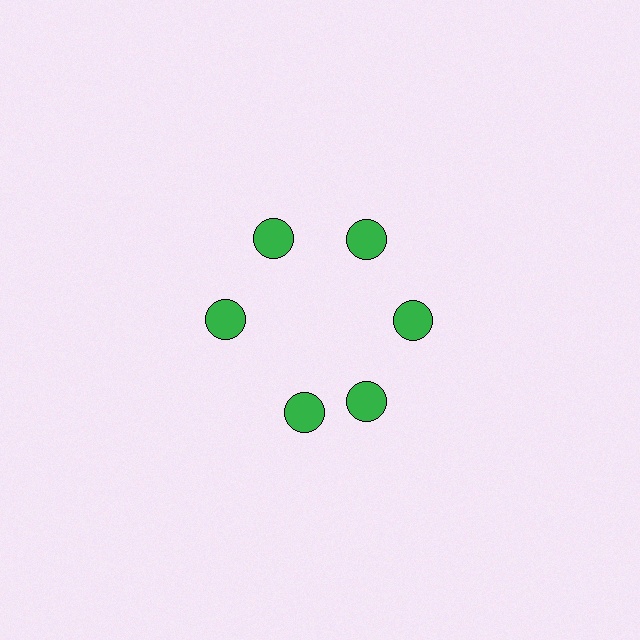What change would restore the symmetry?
The symmetry would be restored by rotating it back into even spacing with its neighbors so that all 6 circles sit at equal angles and equal distance from the center.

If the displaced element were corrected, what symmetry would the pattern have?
It would have 6-fold rotational symmetry — the pattern would map onto itself every 60 degrees.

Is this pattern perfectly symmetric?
No. The 6 green circles are arranged in a ring, but one element near the 7 o'clock position is rotated out of alignment along the ring, breaking the 6-fold rotational symmetry.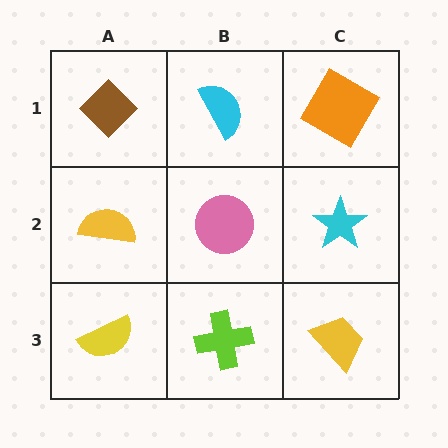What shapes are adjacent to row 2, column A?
A brown diamond (row 1, column A), a yellow semicircle (row 3, column A), a pink circle (row 2, column B).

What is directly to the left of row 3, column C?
A lime cross.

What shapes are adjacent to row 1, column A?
A yellow semicircle (row 2, column A), a cyan semicircle (row 1, column B).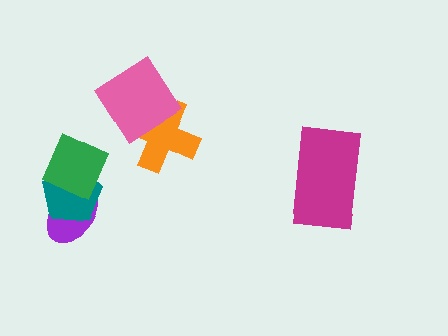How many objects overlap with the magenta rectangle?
0 objects overlap with the magenta rectangle.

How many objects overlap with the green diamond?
2 objects overlap with the green diamond.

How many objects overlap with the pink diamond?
1 object overlaps with the pink diamond.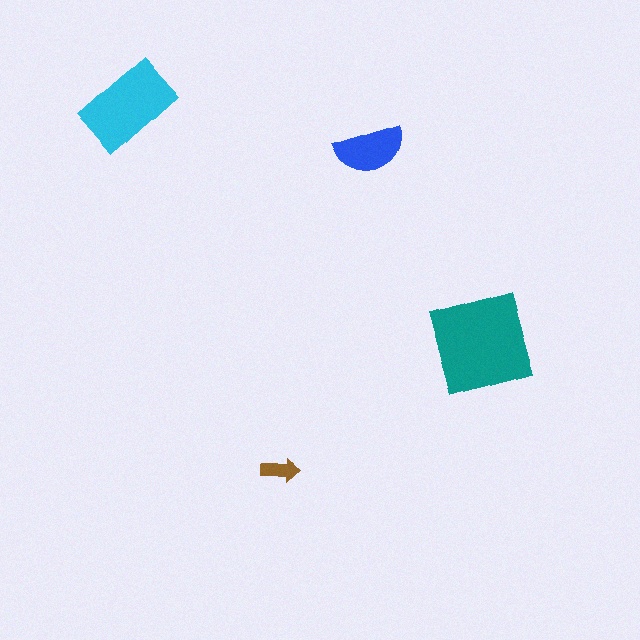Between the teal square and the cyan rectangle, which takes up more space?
The teal square.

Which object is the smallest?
The brown arrow.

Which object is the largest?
The teal square.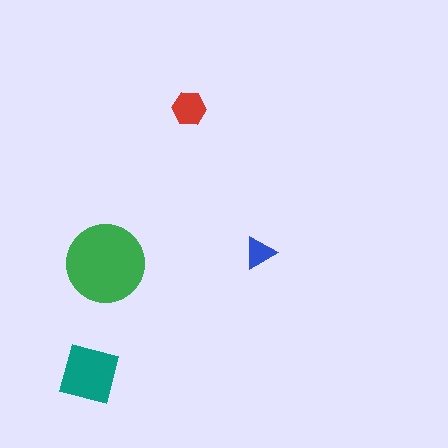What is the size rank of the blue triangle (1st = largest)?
4th.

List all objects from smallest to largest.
The blue triangle, the red hexagon, the teal square, the green circle.